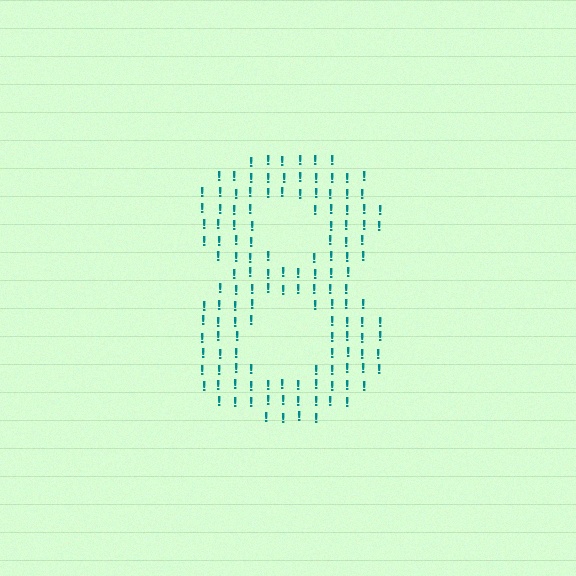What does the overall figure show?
The overall figure shows the digit 8.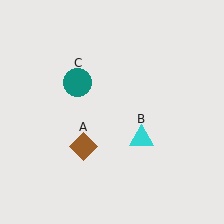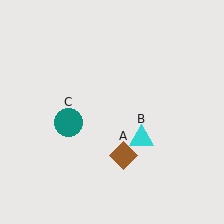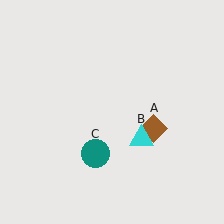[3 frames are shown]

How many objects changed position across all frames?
2 objects changed position: brown diamond (object A), teal circle (object C).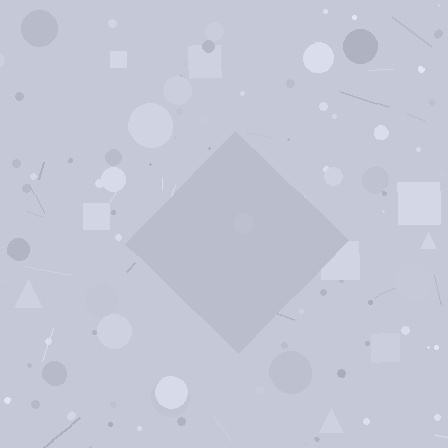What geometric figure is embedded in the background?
A diamond is embedded in the background.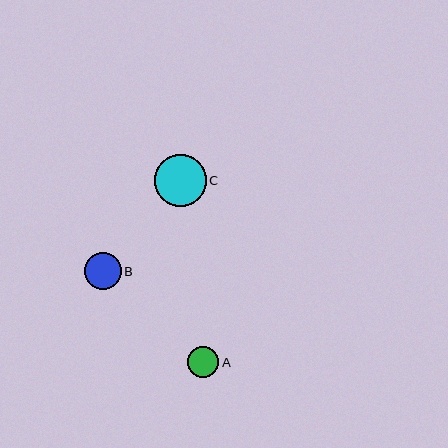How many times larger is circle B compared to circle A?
Circle B is approximately 1.2 times the size of circle A.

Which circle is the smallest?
Circle A is the smallest with a size of approximately 31 pixels.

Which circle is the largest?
Circle C is the largest with a size of approximately 52 pixels.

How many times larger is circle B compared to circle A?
Circle B is approximately 1.2 times the size of circle A.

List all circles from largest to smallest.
From largest to smallest: C, B, A.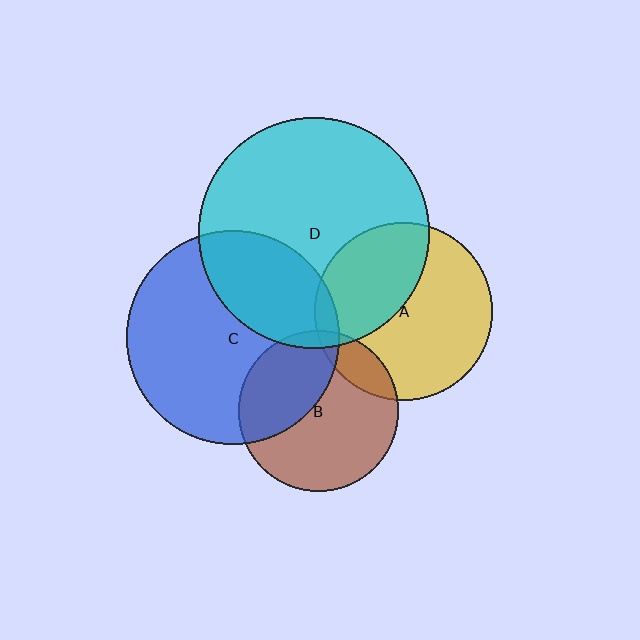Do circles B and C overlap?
Yes.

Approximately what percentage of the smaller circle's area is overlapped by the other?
Approximately 40%.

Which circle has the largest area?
Circle D (cyan).